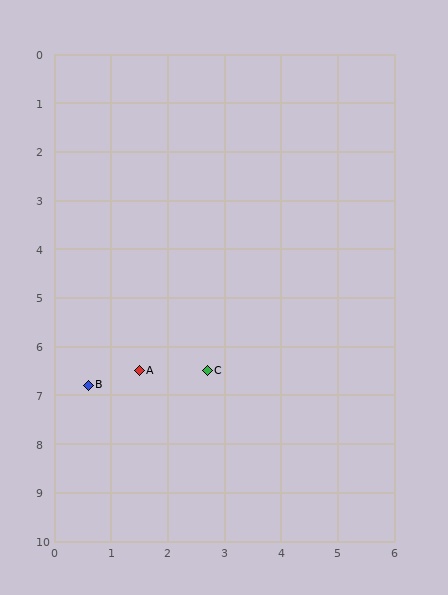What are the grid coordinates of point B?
Point B is at approximately (0.6, 6.8).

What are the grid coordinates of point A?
Point A is at approximately (1.5, 6.5).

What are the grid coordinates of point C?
Point C is at approximately (2.7, 6.5).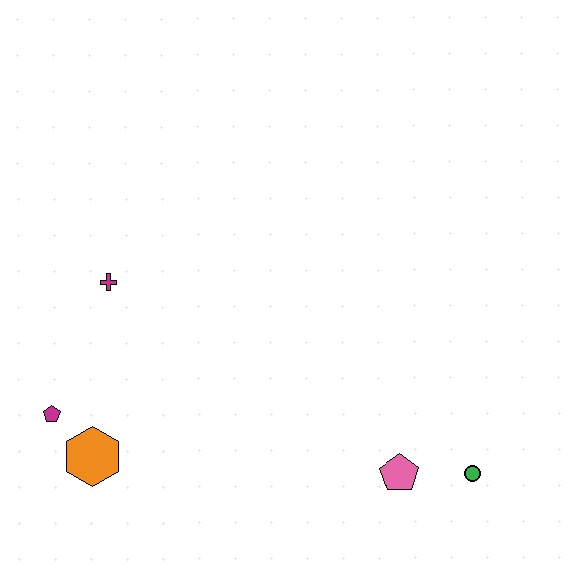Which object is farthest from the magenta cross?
The green circle is farthest from the magenta cross.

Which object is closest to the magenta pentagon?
The orange hexagon is closest to the magenta pentagon.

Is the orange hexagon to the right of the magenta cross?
No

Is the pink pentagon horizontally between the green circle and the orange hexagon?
Yes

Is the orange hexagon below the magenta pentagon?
Yes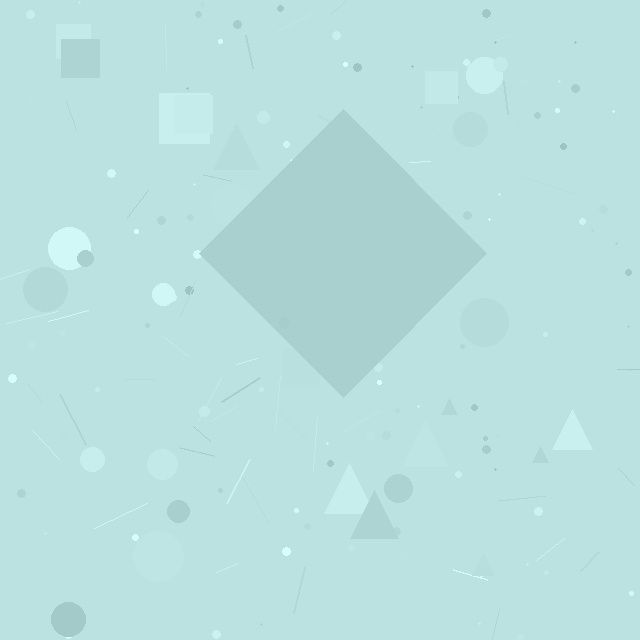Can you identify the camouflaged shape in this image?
The camouflaged shape is a diamond.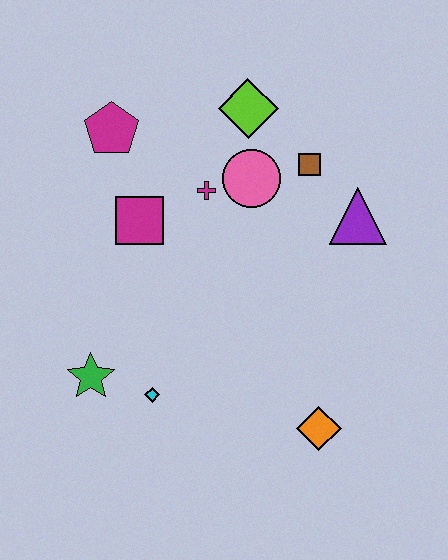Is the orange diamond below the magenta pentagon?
Yes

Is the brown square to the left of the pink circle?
No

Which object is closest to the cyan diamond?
The green star is closest to the cyan diamond.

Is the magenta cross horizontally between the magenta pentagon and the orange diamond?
Yes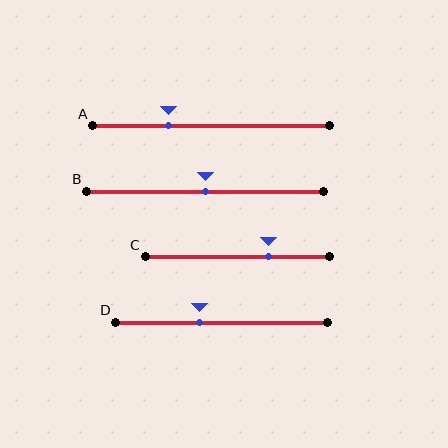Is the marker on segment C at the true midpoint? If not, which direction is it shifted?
No, the marker on segment C is shifted to the right by about 17% of the segment length.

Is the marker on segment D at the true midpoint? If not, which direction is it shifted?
No, the marker on segment D is shifted to the left by about 11% of the segment length.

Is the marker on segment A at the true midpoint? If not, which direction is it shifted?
No, the marker on segment A is shifted to the left by about 18% of the segment length.